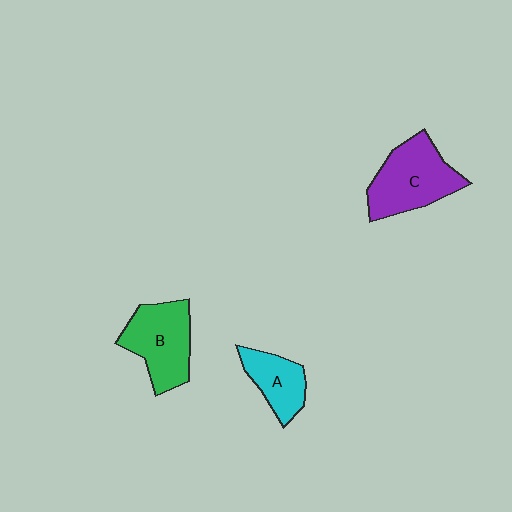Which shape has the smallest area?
Shape A (cyan).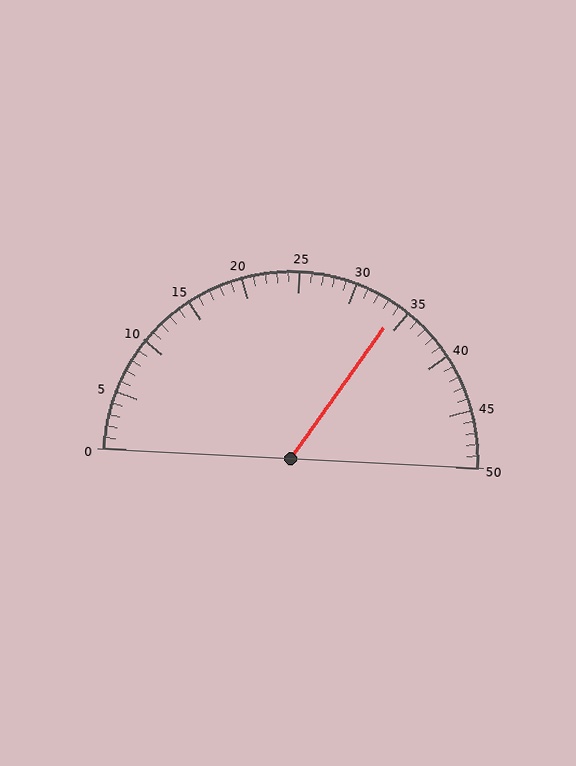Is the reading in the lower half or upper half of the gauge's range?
The reading is in the upper half of the range (0 to 50).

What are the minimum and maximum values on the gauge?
The gauge ranges from 0 to 50.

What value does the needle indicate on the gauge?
The needle indicates approximately 34.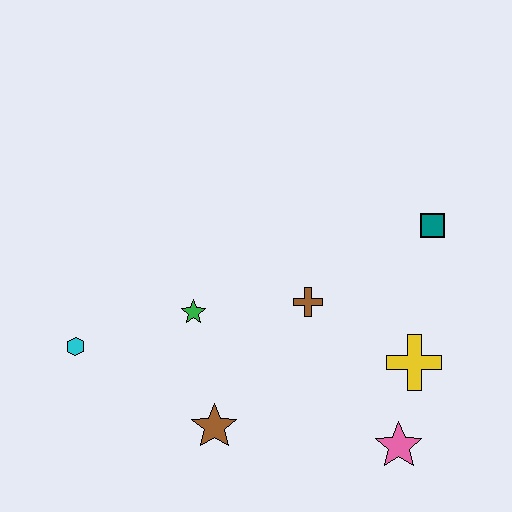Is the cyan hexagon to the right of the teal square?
No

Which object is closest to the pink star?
The yellow cross is closest to the pink star.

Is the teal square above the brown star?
Yes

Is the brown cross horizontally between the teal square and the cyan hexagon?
Yes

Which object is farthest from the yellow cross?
The cyan hexagon is farthest from the yellow cross.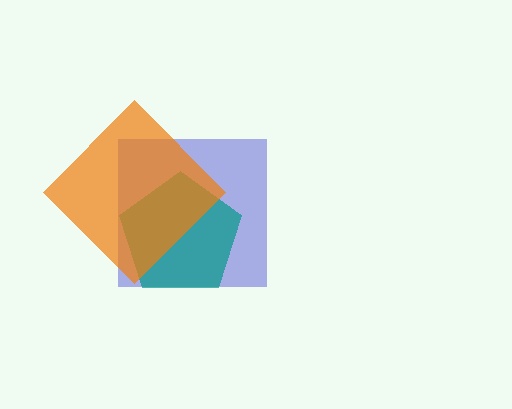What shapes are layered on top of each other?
The layered shapes are: a blue square, a teal pentagon, an orange diamond.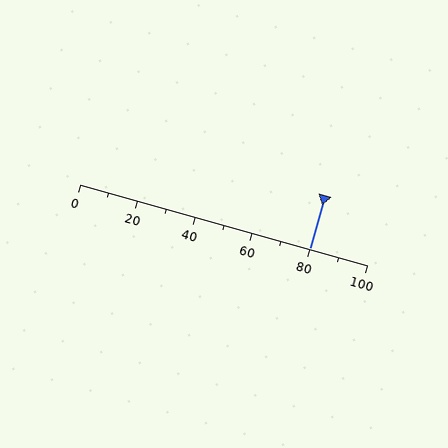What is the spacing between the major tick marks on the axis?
The major ticks are spaced 20 apart.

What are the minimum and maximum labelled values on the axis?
The axis runs from 0 to 100.